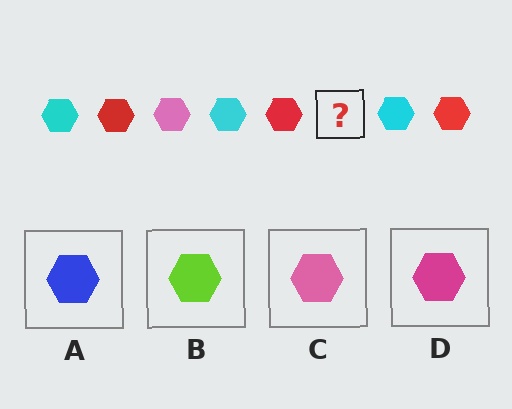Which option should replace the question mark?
Option C.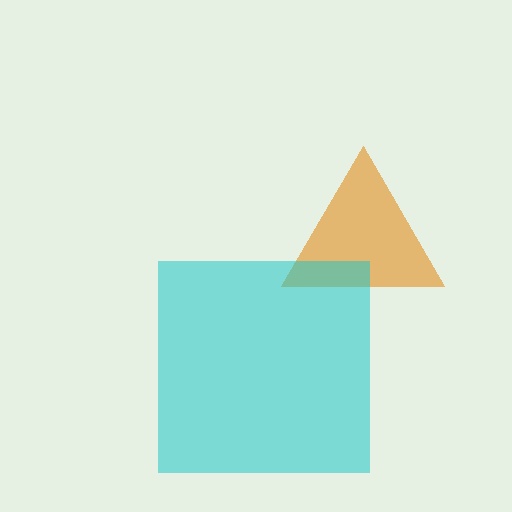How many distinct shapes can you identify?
There are 2 distinct shapes: an orange triangle, a cyan square.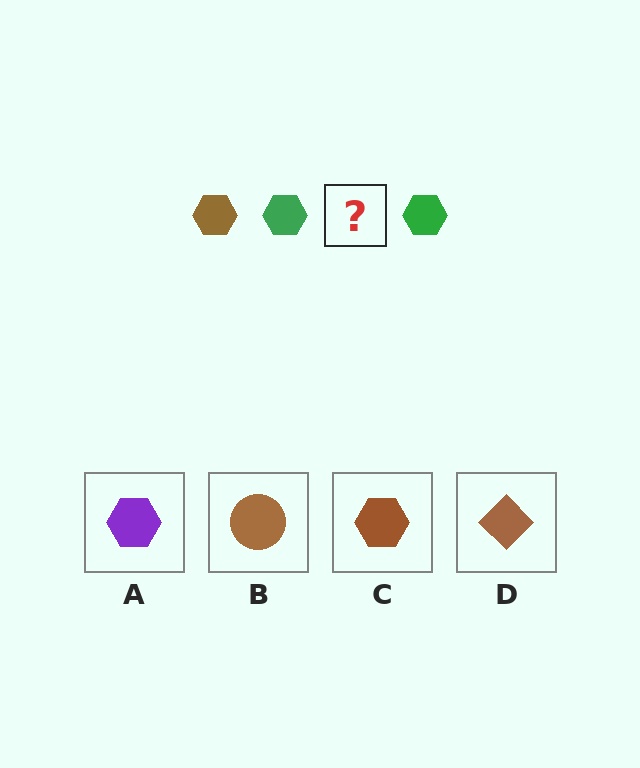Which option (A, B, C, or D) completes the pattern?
C.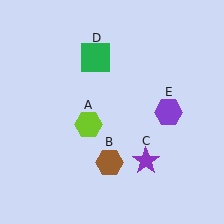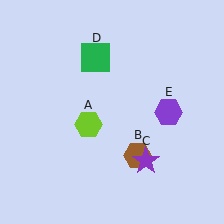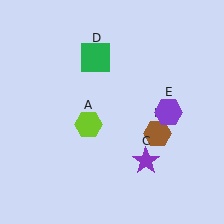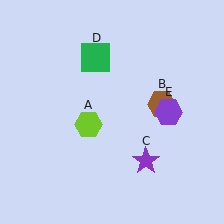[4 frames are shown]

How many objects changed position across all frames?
1 object changed position: brown hexagon (object B).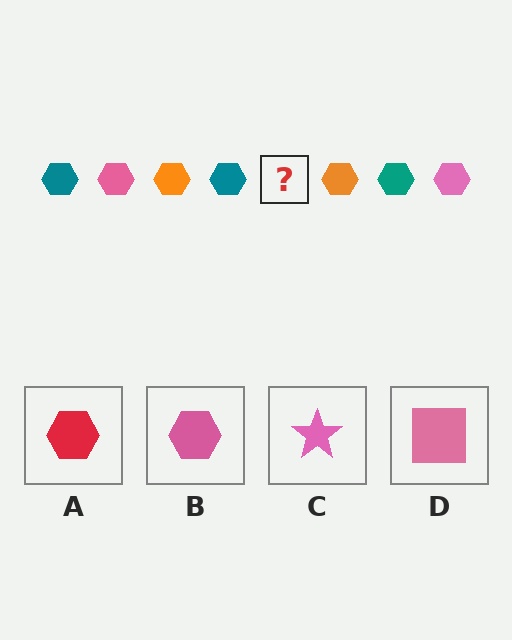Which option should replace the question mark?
Option B.